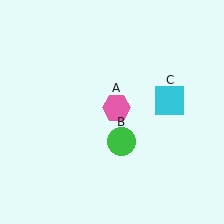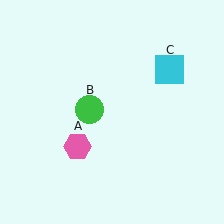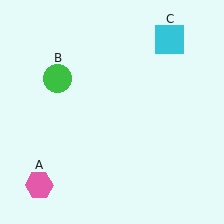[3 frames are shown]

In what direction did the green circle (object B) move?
The green circle (object B) moved up and to the left.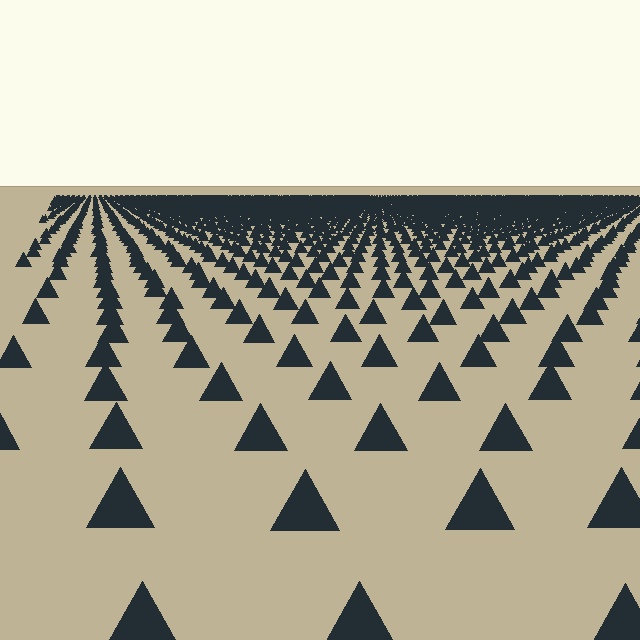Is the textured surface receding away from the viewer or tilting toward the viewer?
The surface is receding away from the viewer. Texture elements get smaller and denser toward the top.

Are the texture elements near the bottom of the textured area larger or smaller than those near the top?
Larger. Near the bottom, elements are closer to the viewer and appear at a bigger on-screen size.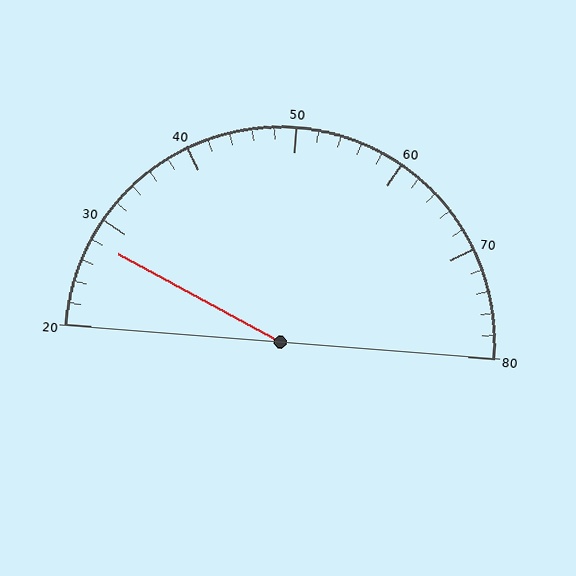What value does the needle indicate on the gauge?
The needle indicates approximately 28.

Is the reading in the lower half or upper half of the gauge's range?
The reading is in the lower half of the range (20 to 80).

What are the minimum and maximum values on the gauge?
The gauge ranges from 20 to 80.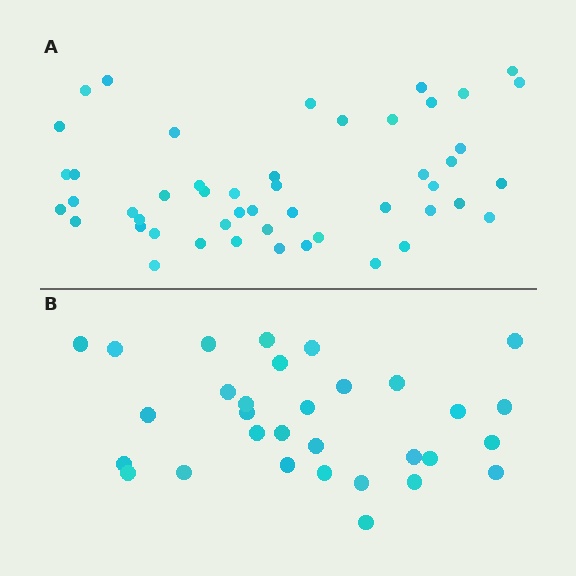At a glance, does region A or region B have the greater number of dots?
Region A (the top region) has more dots.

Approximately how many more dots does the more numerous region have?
Region A has approximately 20 more dots than region B.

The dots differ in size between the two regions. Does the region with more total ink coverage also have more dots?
No. Region B has more total ink coverage because its dots are larger, but region A actually contains more individual dots. Total area can be misleading — the number of items is what matters here.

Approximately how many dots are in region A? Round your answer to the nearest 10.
About 50 dots. (The exact count is 49, which rounds to 50.)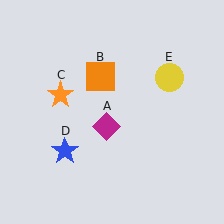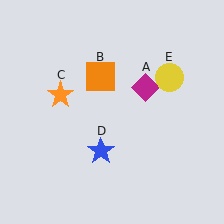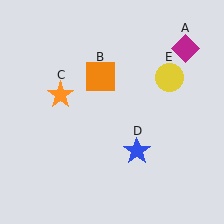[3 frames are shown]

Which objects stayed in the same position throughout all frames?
Orange square (object B) and orange star (object C) and yellow circle (object E) remained stationary.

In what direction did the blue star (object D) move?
The blue star (object D) moved right.